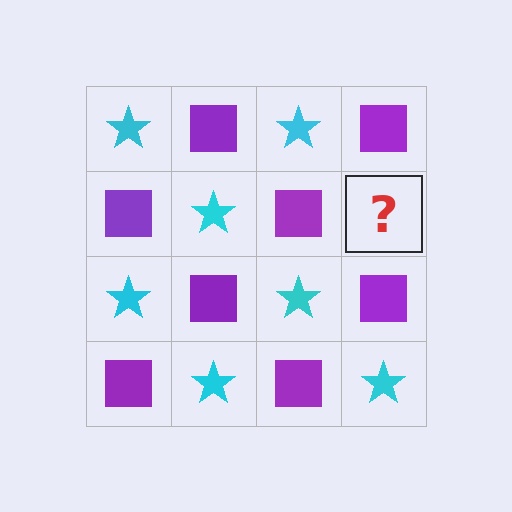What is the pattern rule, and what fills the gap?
The rule is that it alternates cyan star and purple square in a checkerboard pattern. The gap should be filled with a cyan star.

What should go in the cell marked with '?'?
The missing cell should contain a cyan star.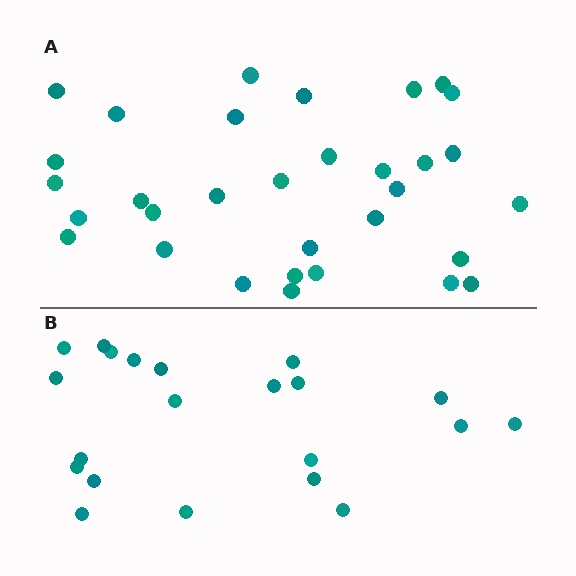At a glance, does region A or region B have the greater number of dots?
Region A (the top region) has more dots.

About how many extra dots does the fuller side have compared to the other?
Region A has roughly 12 or so more dots than region B.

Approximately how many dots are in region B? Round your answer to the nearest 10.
About 20 dots. (The exact count is 21, which rounds to 20.)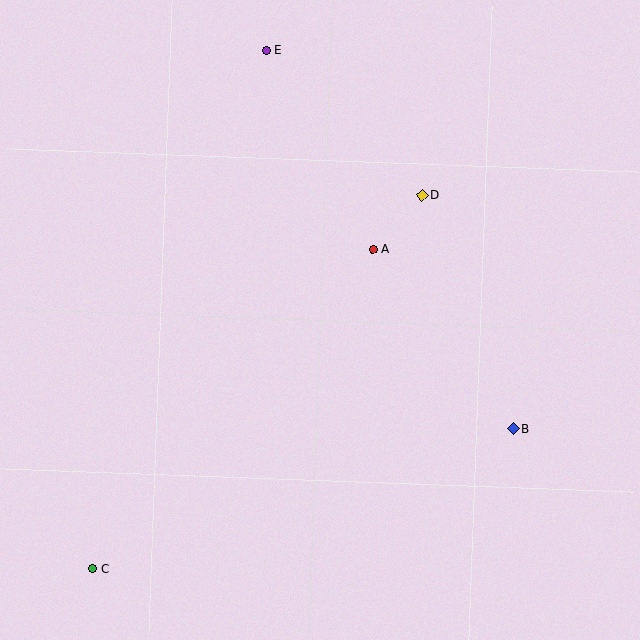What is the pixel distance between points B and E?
The distance between B and E is 452 pixels.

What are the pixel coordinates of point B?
Point B is at (513, 428).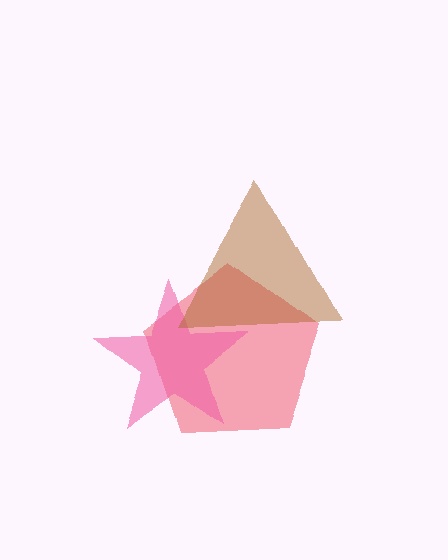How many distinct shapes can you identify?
There are 3 distinct shapes: a red pentagon, a pink star, a brown triangle.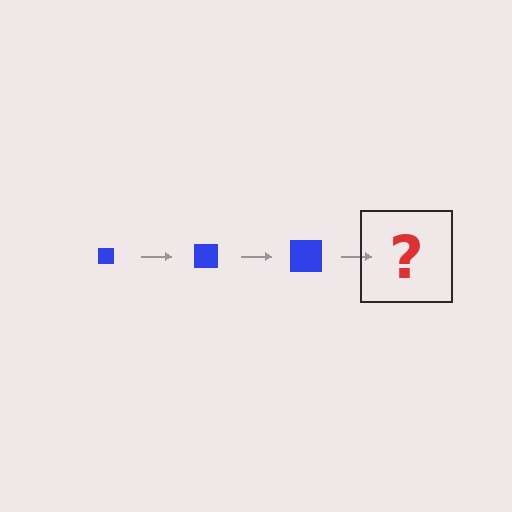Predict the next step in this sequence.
The next step is a blue square, larger than the previous one.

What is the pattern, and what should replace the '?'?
The pattern is that the square gets progressively larger each step. The '?' should be a blue square, larger than the previous one.